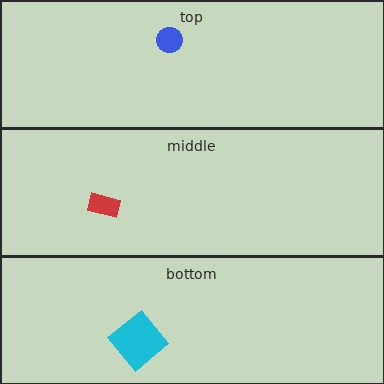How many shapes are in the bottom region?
1.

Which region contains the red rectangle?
The middle region.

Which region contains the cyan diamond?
The bottom region.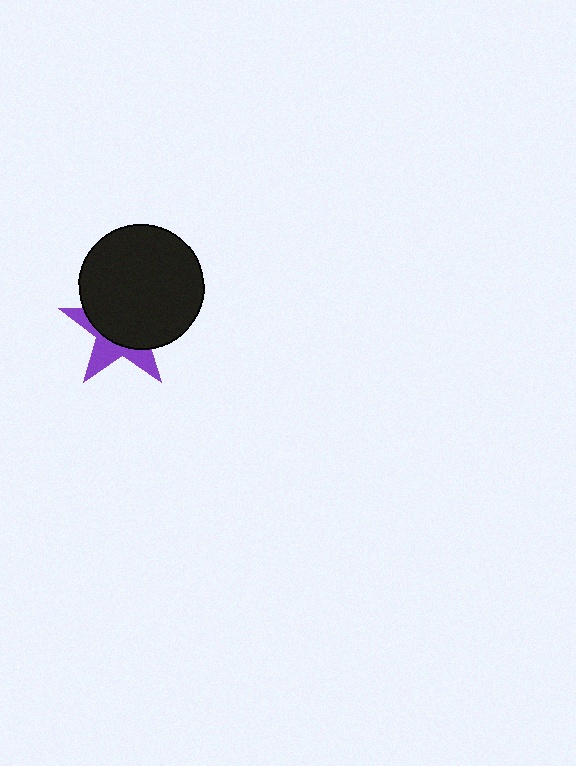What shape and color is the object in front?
The object in front is a black circle.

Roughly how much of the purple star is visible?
A small part of it is visible (roughly 36%).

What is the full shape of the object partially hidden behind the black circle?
The partially hidden object is a purple star.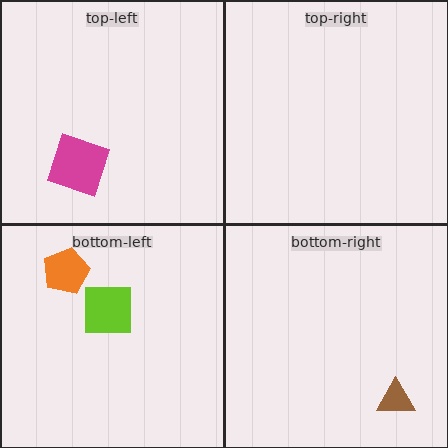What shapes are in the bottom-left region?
The orange pentagon, the lime square.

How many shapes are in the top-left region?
1.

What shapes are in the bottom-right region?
The brown triangle.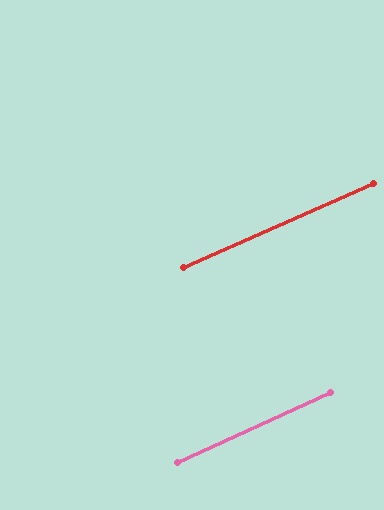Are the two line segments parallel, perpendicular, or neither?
Parallel — their directions differ by only 0.8°.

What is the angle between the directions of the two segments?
Approximately 1 degree.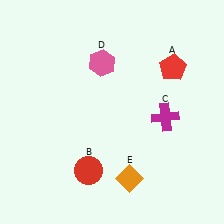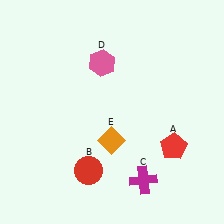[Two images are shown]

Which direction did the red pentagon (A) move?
The red pentagon (A) moved down.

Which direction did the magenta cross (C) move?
The magenta cross (C) moved down.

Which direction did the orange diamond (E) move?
The orange diamond (E) moved up.